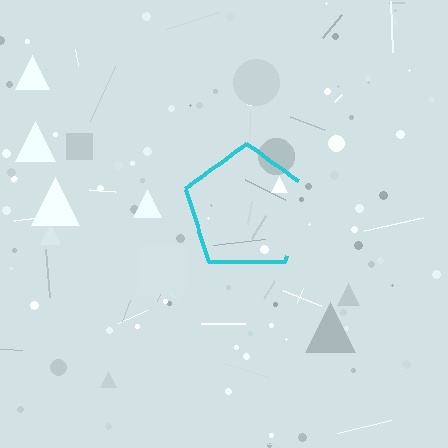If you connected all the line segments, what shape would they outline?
They would outline a pentagon.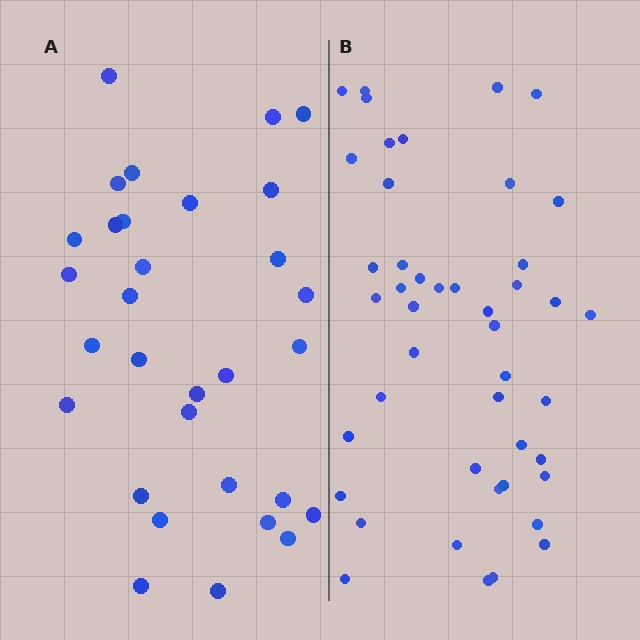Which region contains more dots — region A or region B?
Region B (the right region) has more dots.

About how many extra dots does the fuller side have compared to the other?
Region B has approximately 15 more dots than region A.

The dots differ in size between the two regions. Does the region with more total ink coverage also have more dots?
No. Region A has more total ink coverage because its dots are larger, but region B actually contains more individual dots. Total area can be misleading — the number of items is what matters here.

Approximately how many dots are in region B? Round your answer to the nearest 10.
About 40 dots. (The exact count is 45, which rounds to 40.)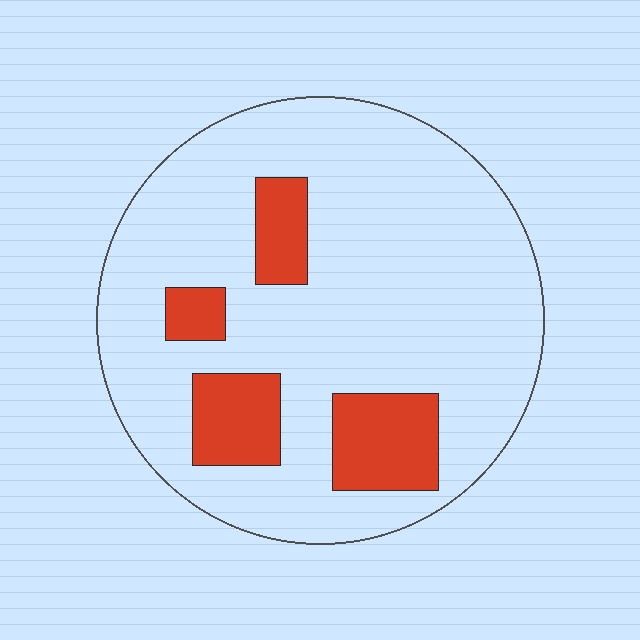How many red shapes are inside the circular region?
4.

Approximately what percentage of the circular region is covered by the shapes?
Approximately 20%.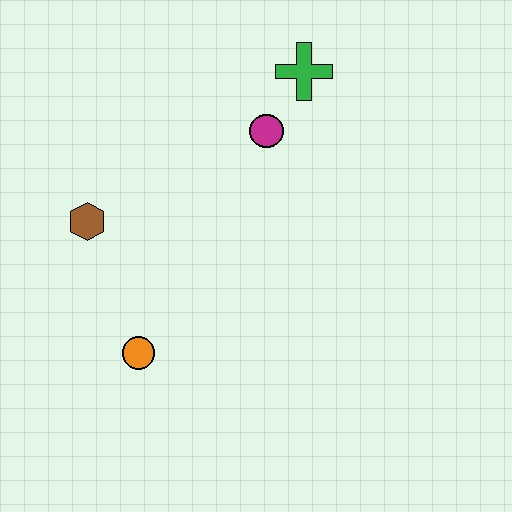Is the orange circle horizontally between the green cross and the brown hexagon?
Yes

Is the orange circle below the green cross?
Yes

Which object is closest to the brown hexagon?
The orange circle is closest to the brown hexagon.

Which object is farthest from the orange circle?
The green cross is farthest from the orange circle.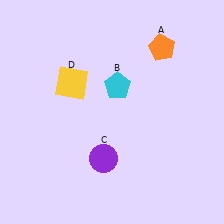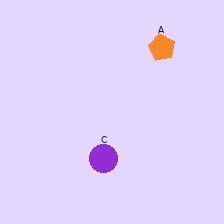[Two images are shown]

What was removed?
The cyan pentagon (B), the yellow square (D) were removed in Image 2.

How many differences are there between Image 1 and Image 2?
There are 2 differences between the two images.